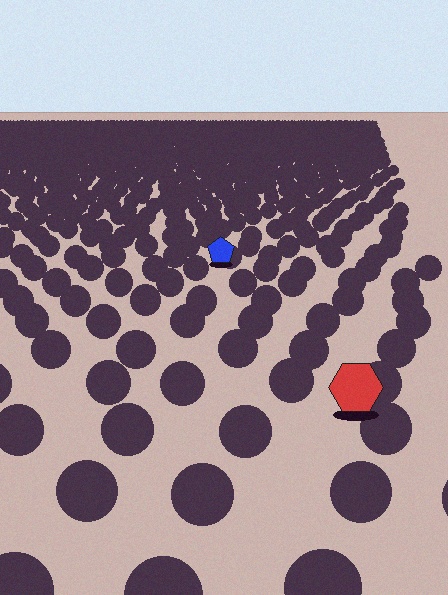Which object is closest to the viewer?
The red hexagon is closest. The texture marks near it are larger and more spread out.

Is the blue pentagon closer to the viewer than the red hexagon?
No. The red hexagon is closer — you can tell from the texture gradient: the ground texture is coarser near it.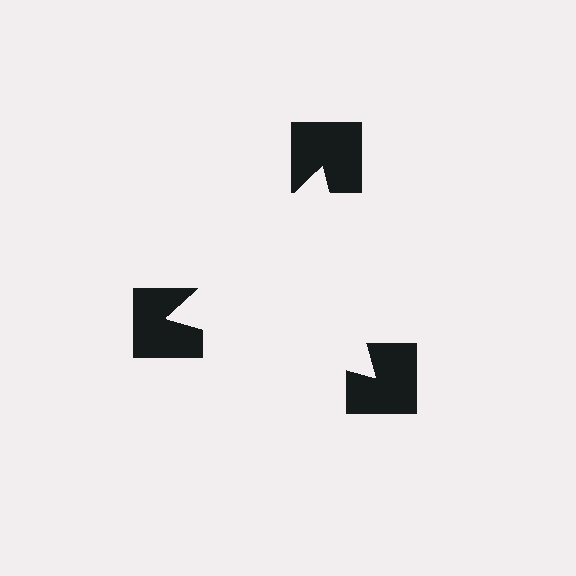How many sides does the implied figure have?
3 sides.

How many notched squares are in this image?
There are 3 — one at each vertex of the illusory triangle.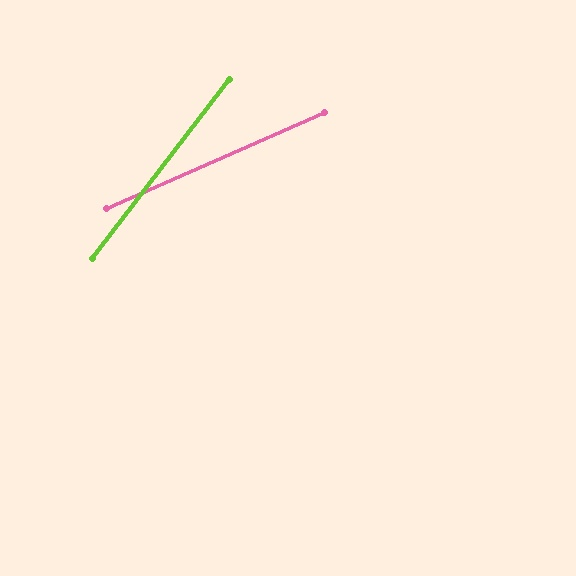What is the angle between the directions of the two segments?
Approximately 29 degrees.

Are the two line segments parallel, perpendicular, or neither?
Neither parallel nor perpendicular — they differ by about 29°.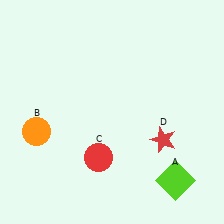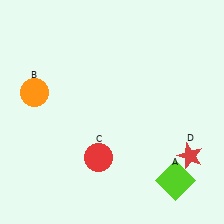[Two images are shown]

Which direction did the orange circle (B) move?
The orange circle (B) moved up.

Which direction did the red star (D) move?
The red star (D) moved right.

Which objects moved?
The objects that moved are: the orange circle (B), the red star (D).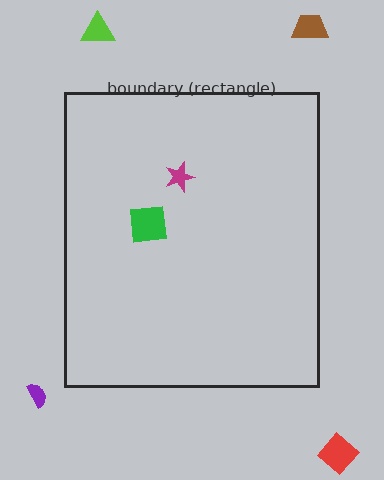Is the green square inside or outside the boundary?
Inside.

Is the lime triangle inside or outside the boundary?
Outside.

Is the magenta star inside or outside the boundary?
Inside.